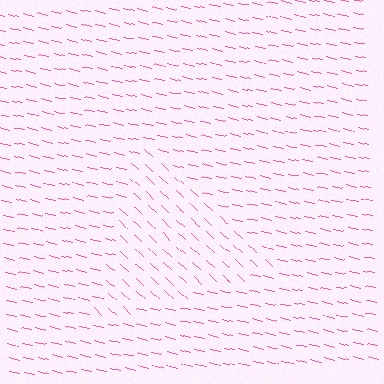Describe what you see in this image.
The image is filled with small pink line segments. A triangle region in the image has lines oriented differently from the surrounding lines, creating a visible texture boundary.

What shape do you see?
I see a triangle.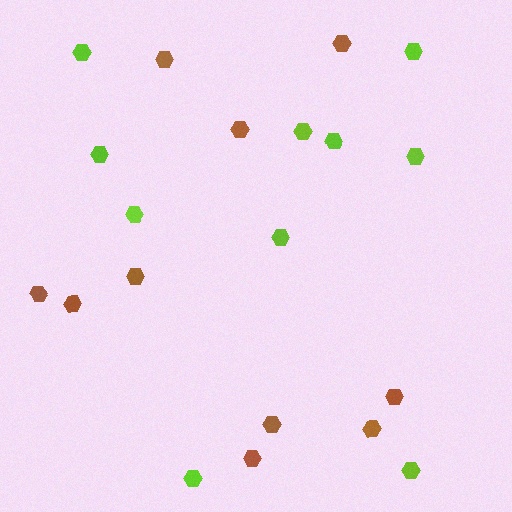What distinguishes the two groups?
There are 2 groups: one group of lime hexagons (10) and one group of brown hexagons (10).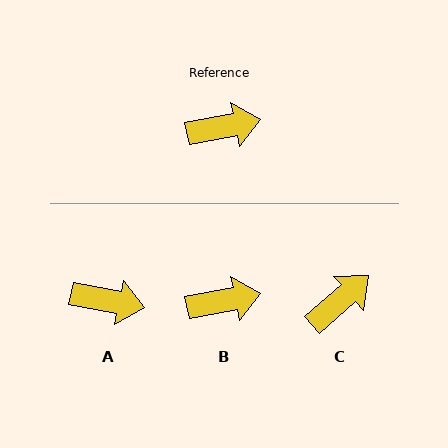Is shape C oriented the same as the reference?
No, it is off by about 31 degrees.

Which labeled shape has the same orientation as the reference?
B.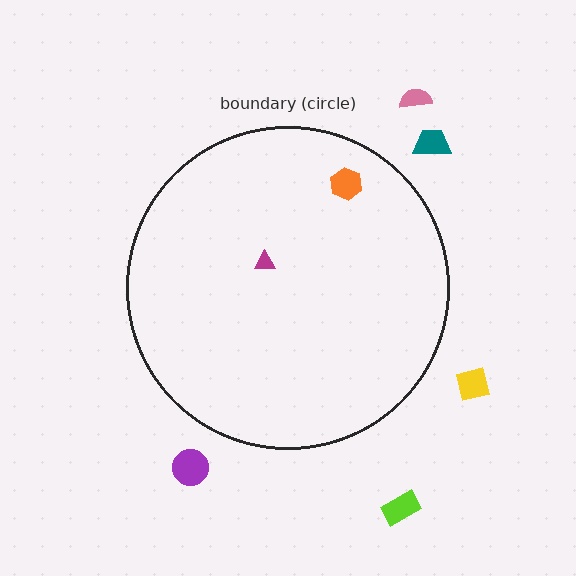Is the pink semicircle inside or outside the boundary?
Outside.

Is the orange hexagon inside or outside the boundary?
Inside.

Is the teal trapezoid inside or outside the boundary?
Outside.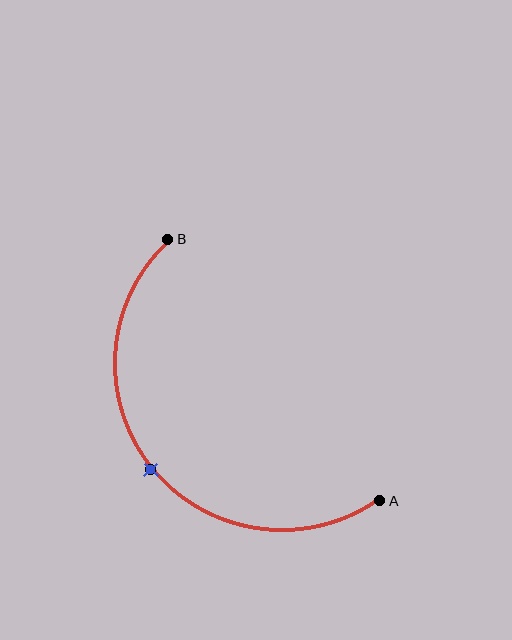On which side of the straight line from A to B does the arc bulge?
The arc bulges below and to the left of the straight line connecting A and B.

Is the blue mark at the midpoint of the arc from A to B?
Yes. The blue mark lies on the arc at equal arc-length from both A and B — it is the arc midpoint.